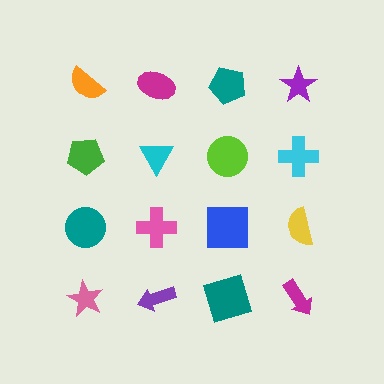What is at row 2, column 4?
A cyan cross.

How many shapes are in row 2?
4 shapes.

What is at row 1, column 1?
An orange semicircle.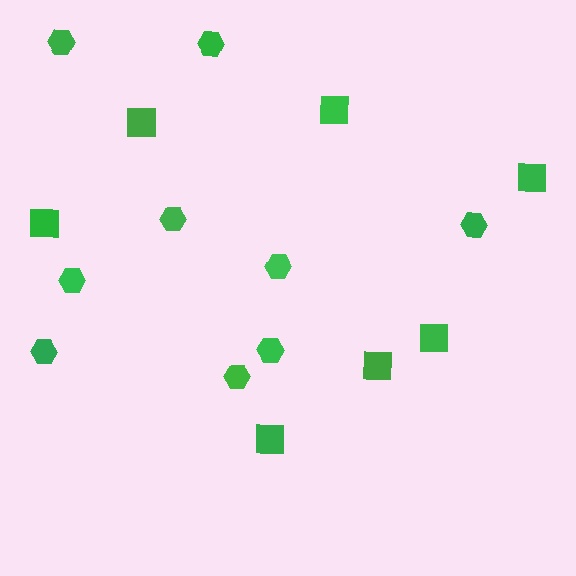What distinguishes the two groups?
There are 2 groups: one group of squares (7) and one group of hexagons (9).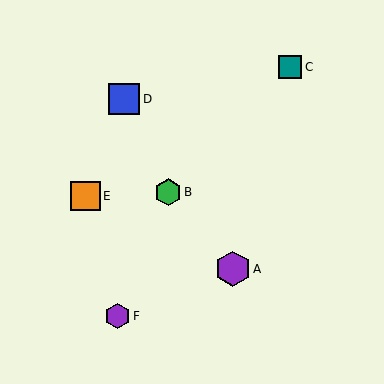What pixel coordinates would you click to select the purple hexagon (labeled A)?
Click at (233, 269) to select the purple hexagon A.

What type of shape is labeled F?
Shape F is a purple hexagon.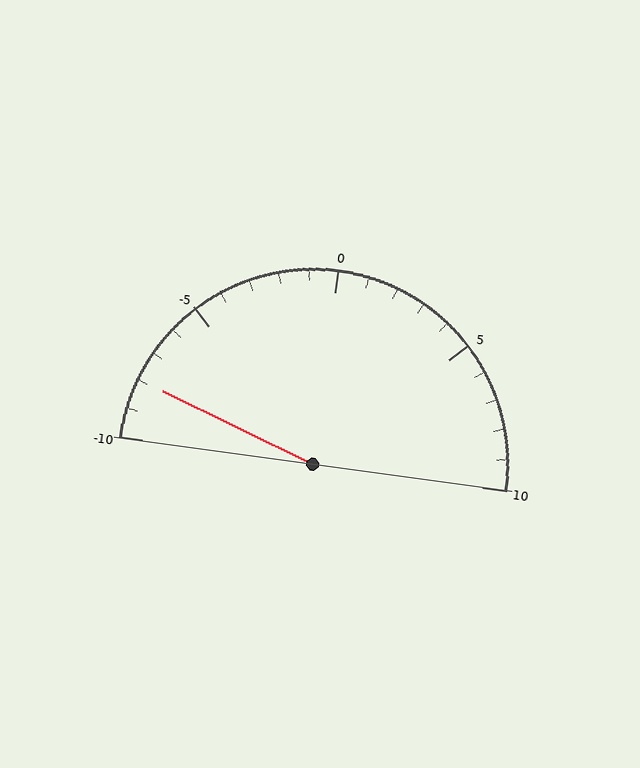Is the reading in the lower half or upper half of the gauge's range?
The reading is in the lower half of the range (-10 to 10).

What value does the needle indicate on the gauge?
The needle indicates approximately -8.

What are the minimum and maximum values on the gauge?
The gauge ranges from -10 to 10.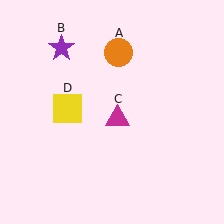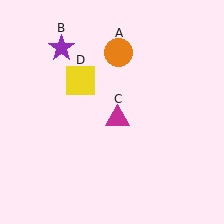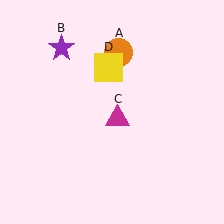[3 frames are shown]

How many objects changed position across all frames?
1 object changed position: yellow square (object D).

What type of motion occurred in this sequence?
The yellow square (object D) rotated clockwise around the center of the scene.